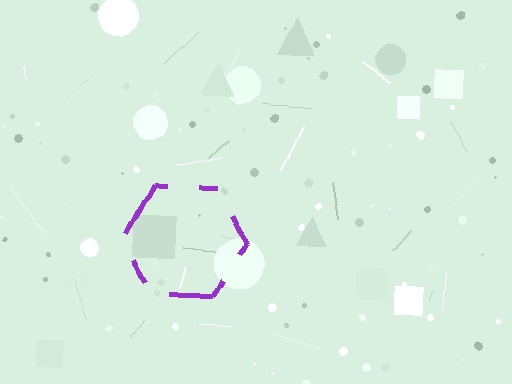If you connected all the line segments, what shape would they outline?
They would outline a hexagon.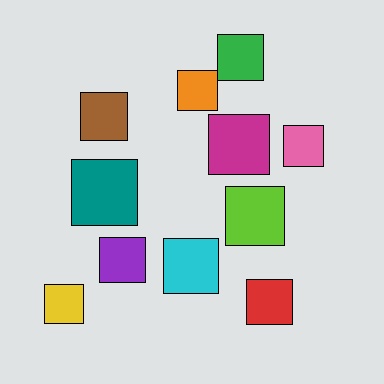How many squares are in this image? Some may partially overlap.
There are 11 squares.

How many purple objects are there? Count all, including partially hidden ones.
There is 1 purple object.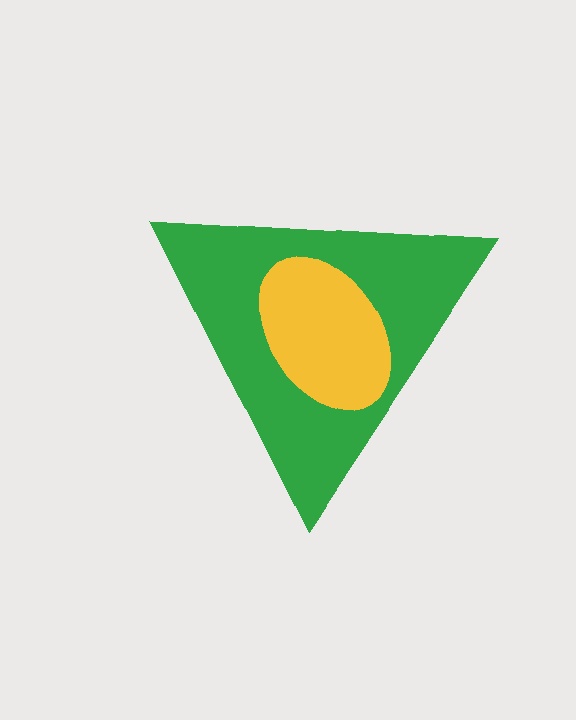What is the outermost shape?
The green triangle.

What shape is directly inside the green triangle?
The yellow ellipse.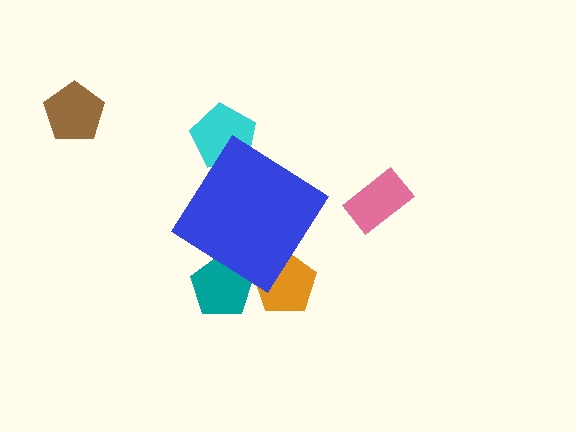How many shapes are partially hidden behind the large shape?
3 shapes are partially hidden.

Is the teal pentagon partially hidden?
Yes, the teal pentagon is partially hidden behind the blue diamond.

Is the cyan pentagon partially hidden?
Yes, the cyan pentagon is partially hidden behind the blue diamond.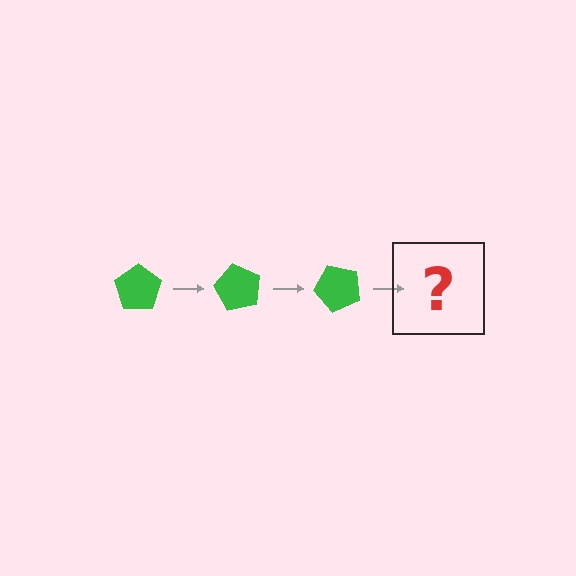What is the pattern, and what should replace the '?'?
The pattern is that the pentagon rotates 60 degrees each step. The '?' should be a green pentagon rotated 180 degrees.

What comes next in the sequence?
The next element should be a green pentagon rotated 180 degrees.